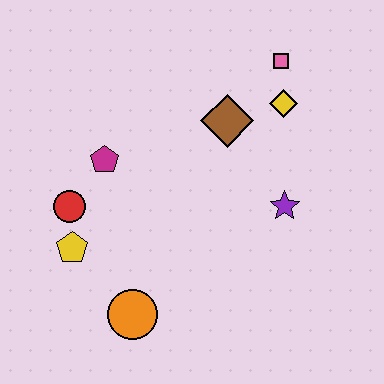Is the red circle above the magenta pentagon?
No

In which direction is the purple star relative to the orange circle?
The purple star is to the right of the orange circle.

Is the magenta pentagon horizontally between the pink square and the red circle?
Yes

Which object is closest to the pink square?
The yellow diamond is closest to the pink square.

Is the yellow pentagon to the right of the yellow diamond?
No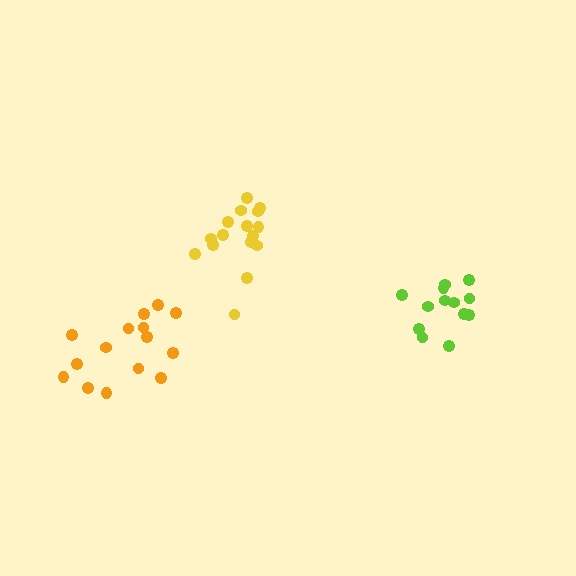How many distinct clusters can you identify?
There are 3 distinct clusters.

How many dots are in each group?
Group 1: 13 dots, Group 2: 16 dots, Group 3: 15 dots (44 total).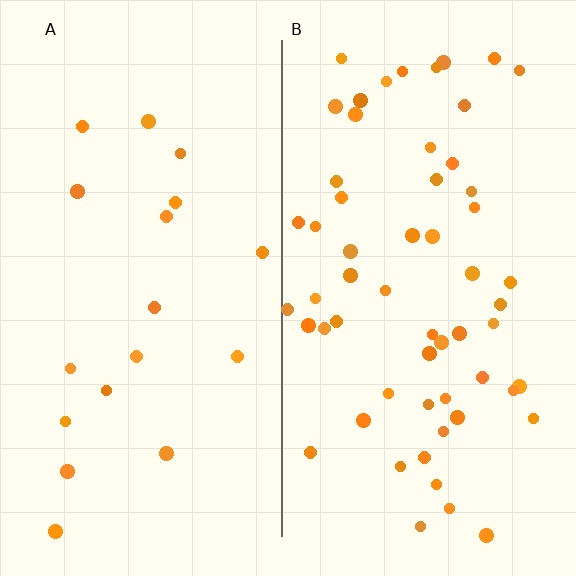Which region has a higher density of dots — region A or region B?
B (the right).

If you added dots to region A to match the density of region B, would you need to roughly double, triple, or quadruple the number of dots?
Approximately triple.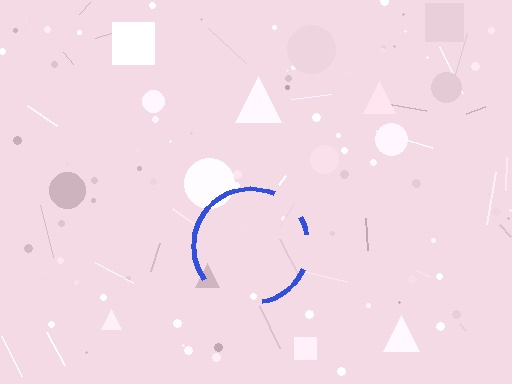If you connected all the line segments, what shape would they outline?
They would outline a circle.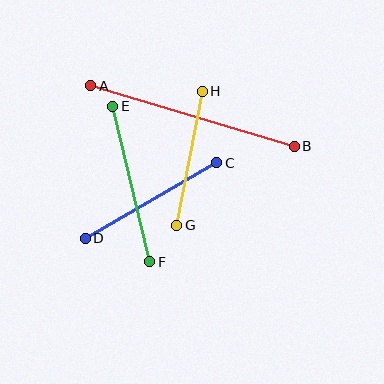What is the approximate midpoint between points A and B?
The midpoint is at approximately (192, 116) pixels.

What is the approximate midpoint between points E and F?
The midpoint is at approximately (131, 184) pixels.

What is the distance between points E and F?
The distance is approximately 160 pixels.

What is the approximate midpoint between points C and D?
The midpoint is at approximately (151, 201) pixels.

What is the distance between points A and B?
The distance is approximately 213 pixels.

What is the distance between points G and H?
The distance is approximately 137 pixels.